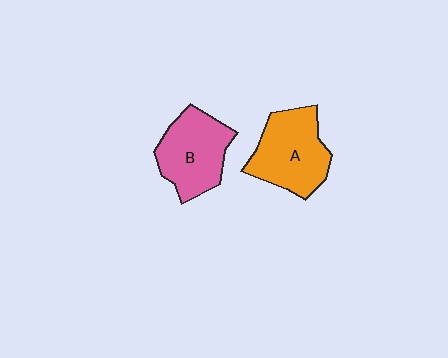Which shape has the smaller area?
Shape B (pink).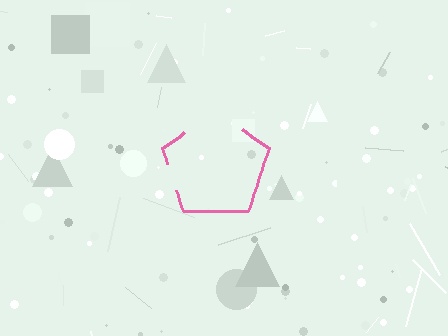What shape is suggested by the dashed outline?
The dashed outline suggests a pentagon.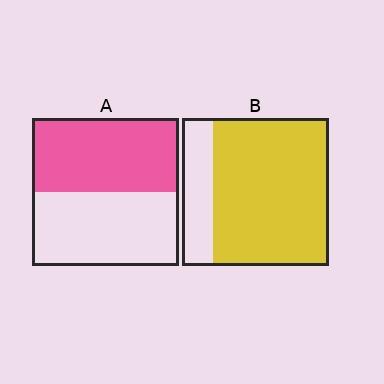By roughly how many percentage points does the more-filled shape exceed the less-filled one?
By roughly 30 percentage points (B over A).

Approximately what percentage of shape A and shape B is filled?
A is approximately 50% and B is approximately 80%.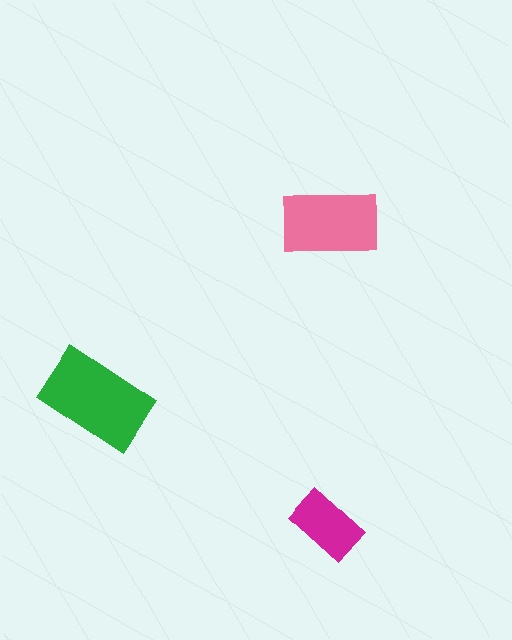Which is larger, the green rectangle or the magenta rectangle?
The green one.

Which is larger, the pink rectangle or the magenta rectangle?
The pink one.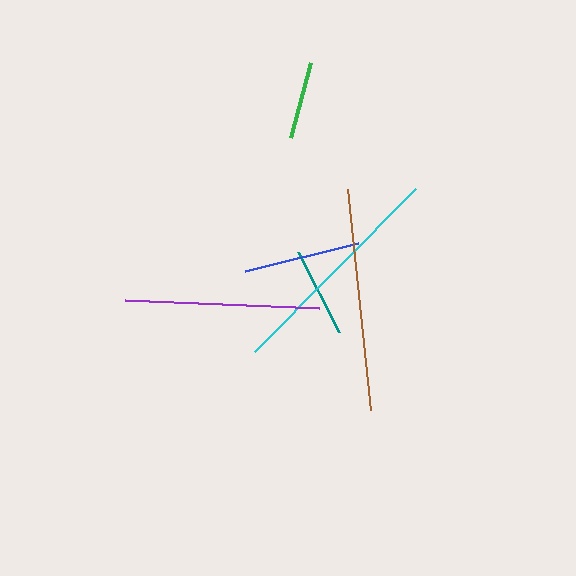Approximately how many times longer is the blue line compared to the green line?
The blue line is approximately 1.5 times the length of the green line.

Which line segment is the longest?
The cyan line is the longest at approximately 229 pixels.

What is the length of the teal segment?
The teal segment is approximately 89 pixels long.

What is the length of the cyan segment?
The cyan segment is approximately 229 pixels long.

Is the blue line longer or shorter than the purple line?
The purple line is longer than the blue line.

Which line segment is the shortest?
The green line is the shortest at approximately 78 pixels.